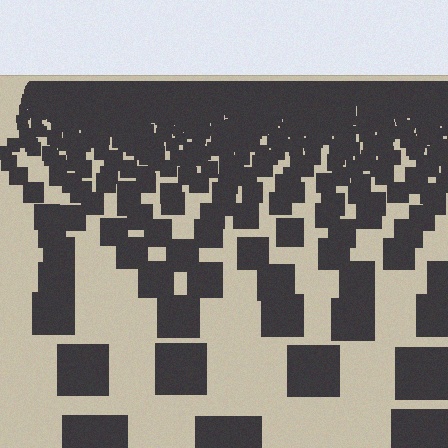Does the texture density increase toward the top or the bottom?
Density increases toward the top.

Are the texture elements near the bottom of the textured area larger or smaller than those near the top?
Larger. Near the bottom, elements are closer to the viewer and appear at a bigger on-screen size.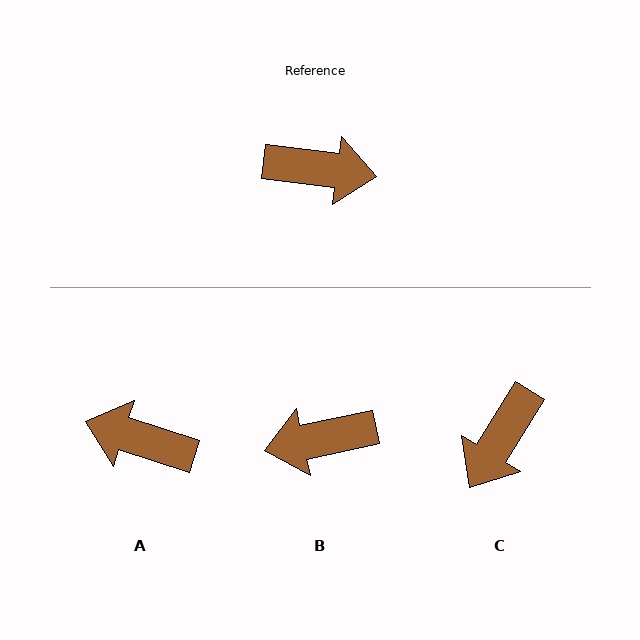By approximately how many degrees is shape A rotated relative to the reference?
Approximately 169 degrees counter-clockwise.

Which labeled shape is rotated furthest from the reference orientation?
A, about 169 degrees away.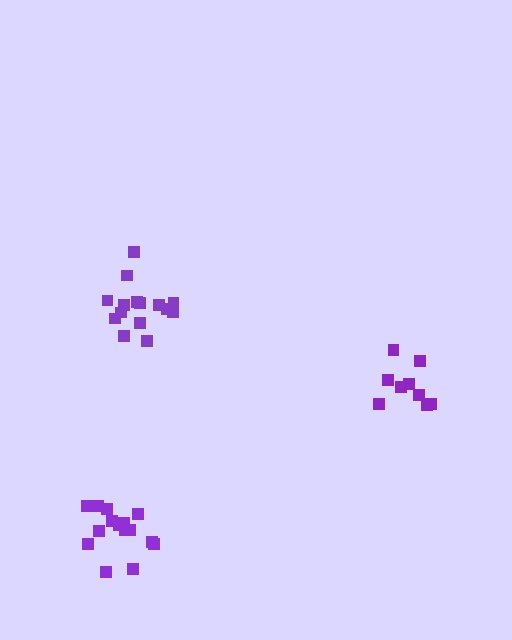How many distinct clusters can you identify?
There are 3 distinct clusters.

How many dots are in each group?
Group 1: 9 dots, Group 2: 15 dots, Group 3: 15 dots (39 total).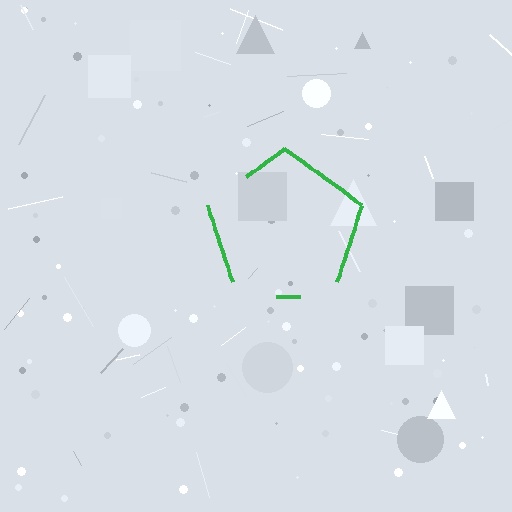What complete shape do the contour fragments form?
The contour fragments form a pentagon.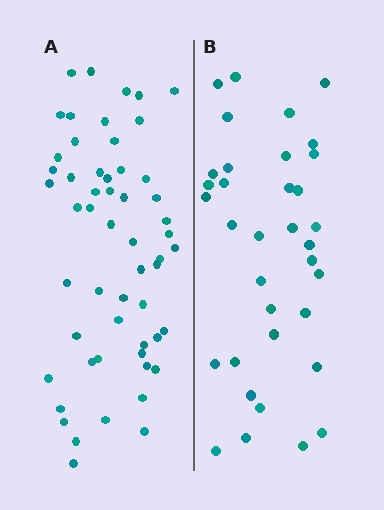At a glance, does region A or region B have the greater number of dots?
Region A (the left region) has more dots.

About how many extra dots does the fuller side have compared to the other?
Region A has approximately 20 more dots than region B.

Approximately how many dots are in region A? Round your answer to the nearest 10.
About 60 dots. (The exact count is 55, which rounds to 60.)